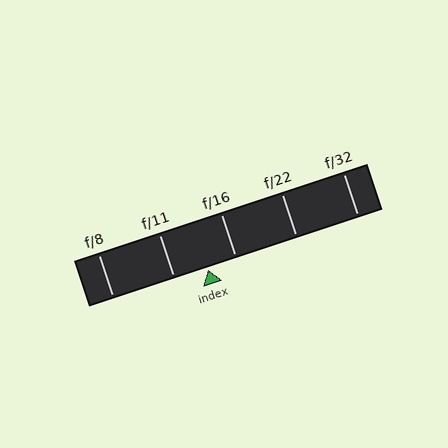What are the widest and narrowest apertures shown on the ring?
The widest aperture shown is f/8 and the narrowest is f/32.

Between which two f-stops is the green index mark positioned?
The index mark is between f/11 and f/16.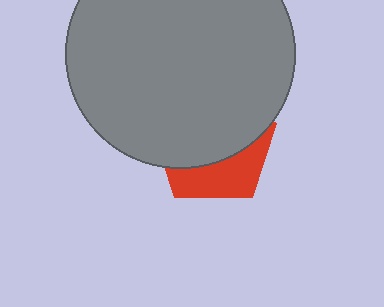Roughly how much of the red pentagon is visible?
A small part of it is visible (roughly 35%).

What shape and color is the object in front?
The object in front is a gray circle.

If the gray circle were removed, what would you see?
You would see the complete red pentagon.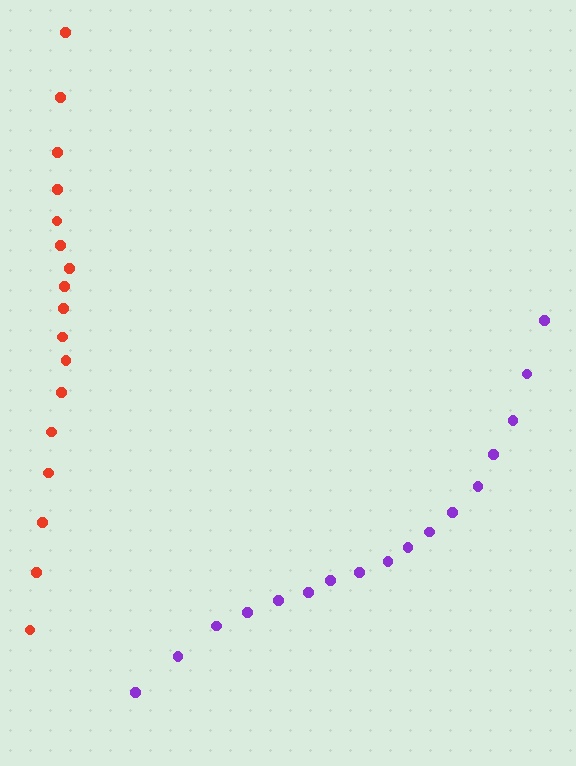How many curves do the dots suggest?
There are 2 distinct paths.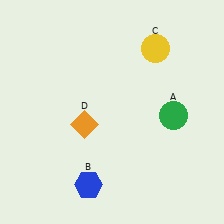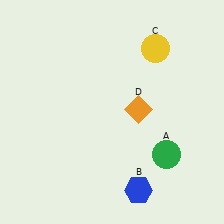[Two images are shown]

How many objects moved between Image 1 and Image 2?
3 objects moved between the two images.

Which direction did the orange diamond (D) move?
The orange diamond (D) moved right.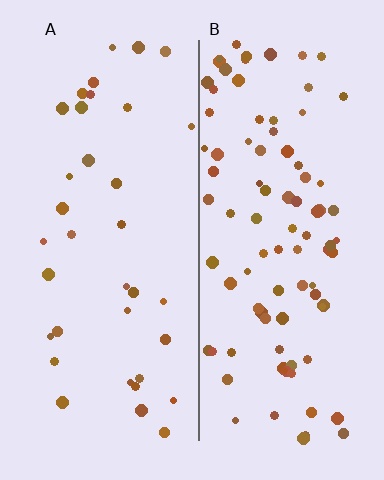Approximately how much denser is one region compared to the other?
Approximately 2.6× — region B over region A.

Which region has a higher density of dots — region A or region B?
B (the right).